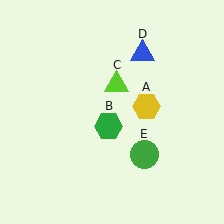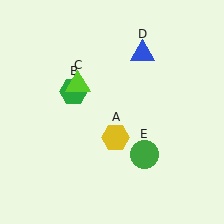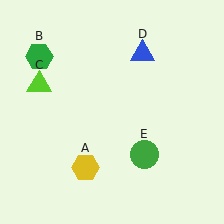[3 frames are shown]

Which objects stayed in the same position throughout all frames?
Blue triangle (object D) and green circle (object E) remained stationary.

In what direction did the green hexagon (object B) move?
The green hexagon (object B) moved up and to the left.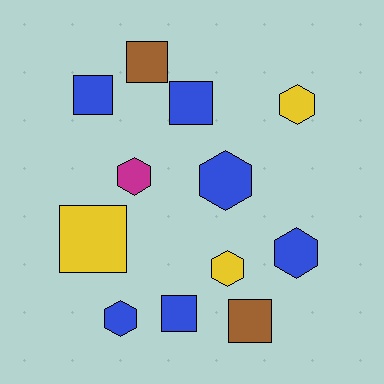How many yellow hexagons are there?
There are 2 yellow hexagons.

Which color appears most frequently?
Blue, with 6 objects.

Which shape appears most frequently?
Square, with 6 objects.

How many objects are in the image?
There are 12 objects.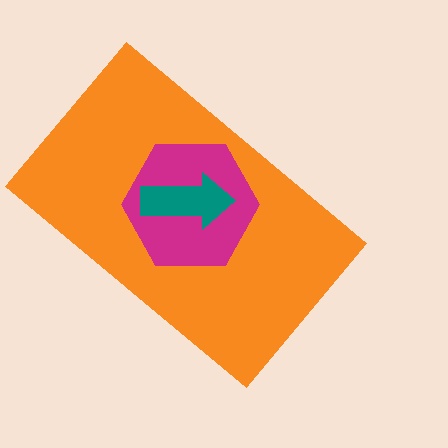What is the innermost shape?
The teal arrow.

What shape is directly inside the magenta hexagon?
The teal arrow.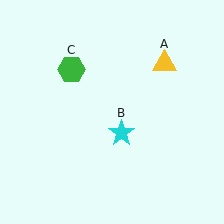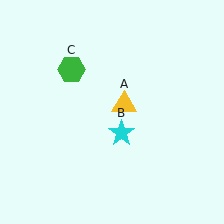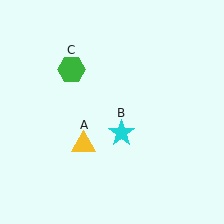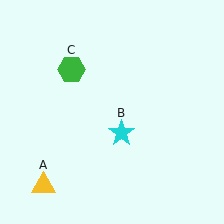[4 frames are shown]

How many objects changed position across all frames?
1 object changed position: yellow triangle (object A).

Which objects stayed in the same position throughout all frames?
Cyan star (object B) and green hexagon (object C) remained stationary.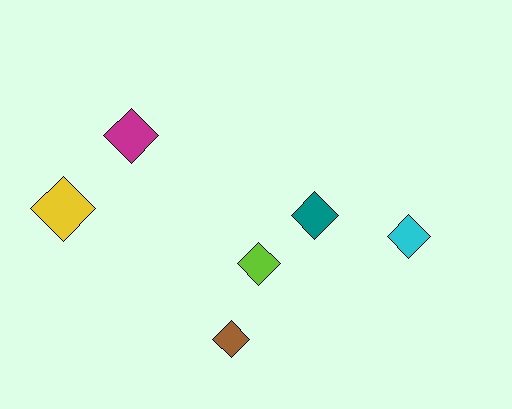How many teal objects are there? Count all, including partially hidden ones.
There is 1 teal object.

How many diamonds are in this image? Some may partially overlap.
There are 6 diamonds.